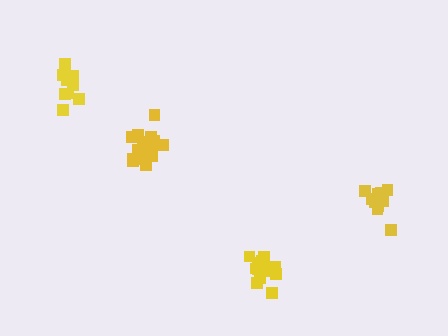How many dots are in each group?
Group 1: 12 dots, Group 2: 16 dots, Group 3: 11 dots, Group 4: 15 dots (54 total).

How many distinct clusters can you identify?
There are 4 distinct clusters.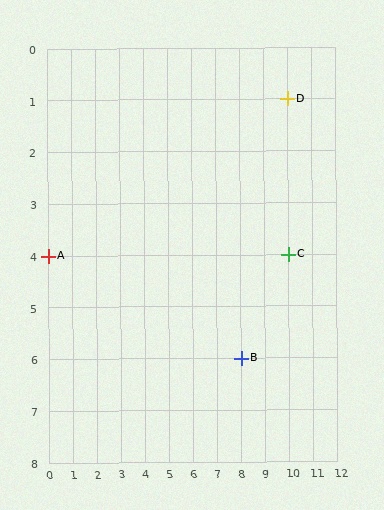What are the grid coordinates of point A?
Point A is at grid coordinates (0, 4).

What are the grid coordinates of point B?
Point B is at grid coordinates (8, 6).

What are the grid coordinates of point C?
Point C is at grid coordinates (10, 4).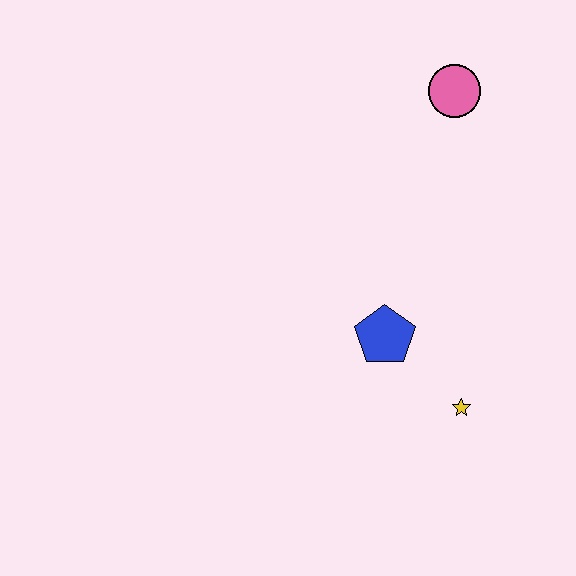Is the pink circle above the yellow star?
Yes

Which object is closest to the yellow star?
The blue pentagon is closest to the yellow star.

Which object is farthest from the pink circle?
The yellow star is farthest from the pink circle.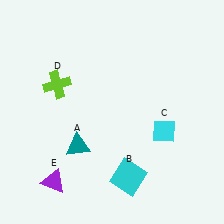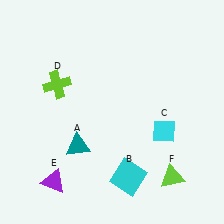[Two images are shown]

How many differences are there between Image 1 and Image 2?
There is 1 difference between the two images.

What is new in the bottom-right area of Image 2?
A lime triangle (F) was added in the bottom-right area of Image 2.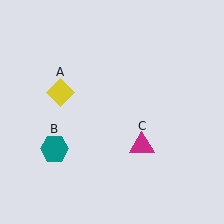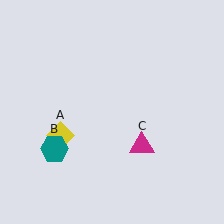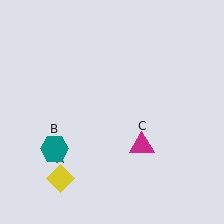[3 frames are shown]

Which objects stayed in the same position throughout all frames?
Teal hexagon (object B) and magenta triangle (object C) remained stationary.